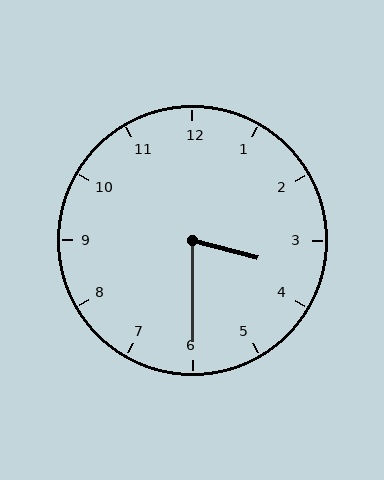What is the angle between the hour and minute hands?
Approximately 75 degrees.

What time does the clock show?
3:30.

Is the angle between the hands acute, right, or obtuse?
It is acute.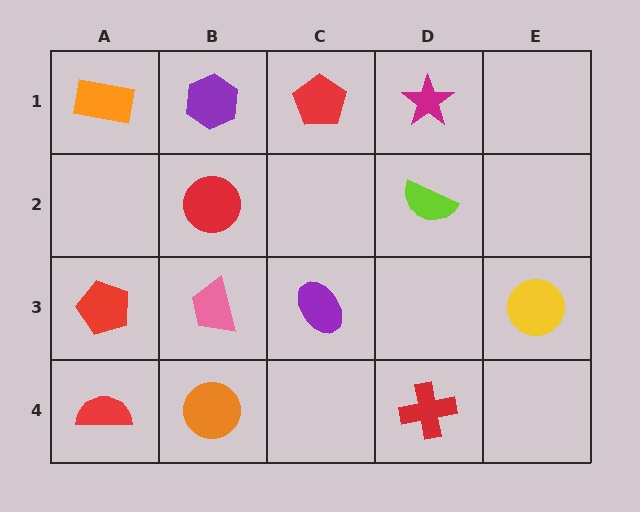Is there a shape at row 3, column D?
No, that cell is empty.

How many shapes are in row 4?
3 shapes.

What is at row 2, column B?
A red circle.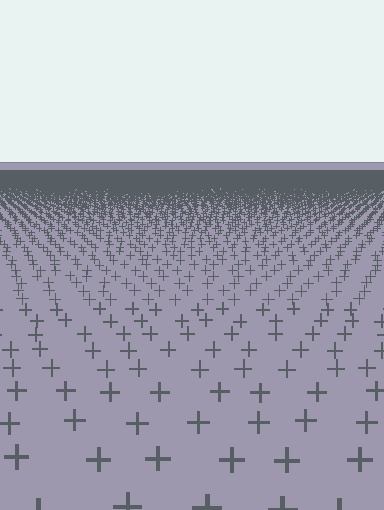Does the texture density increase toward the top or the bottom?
Density increases toward the top.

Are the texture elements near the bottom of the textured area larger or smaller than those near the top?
Larger. Near the bottom, elements are closer to the viewer and appear at a bigger on-screen size.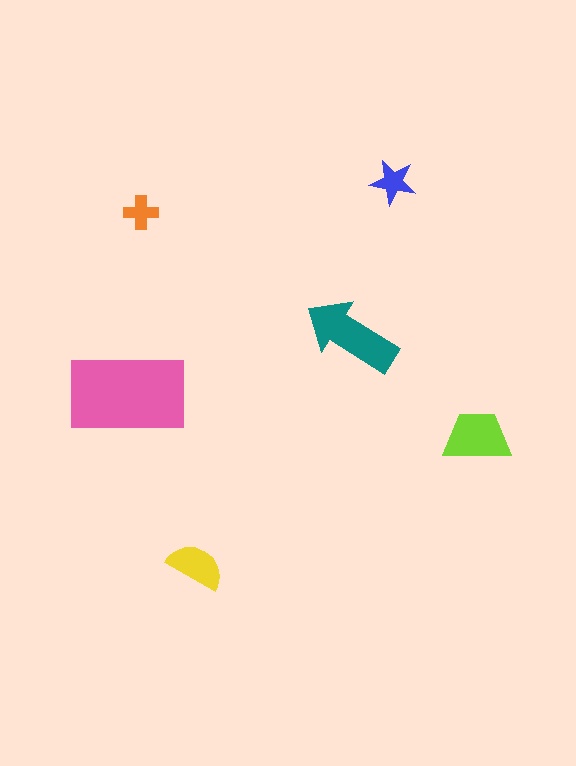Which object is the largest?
The pink rectangle.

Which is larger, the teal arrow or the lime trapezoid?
The teal arrow.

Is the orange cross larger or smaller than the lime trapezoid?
Smaller.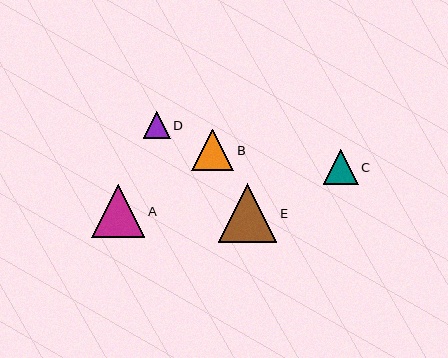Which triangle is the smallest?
Triangle D is the smallest with a size of approximately 27 pixels.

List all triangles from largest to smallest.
From largest to smallest: E, A, B, C, D.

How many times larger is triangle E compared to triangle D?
Triangle E is approximately 2.2 times the size of triangle D.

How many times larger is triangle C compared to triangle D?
Triangle C is approximately 1.3 times the size of triangle D.